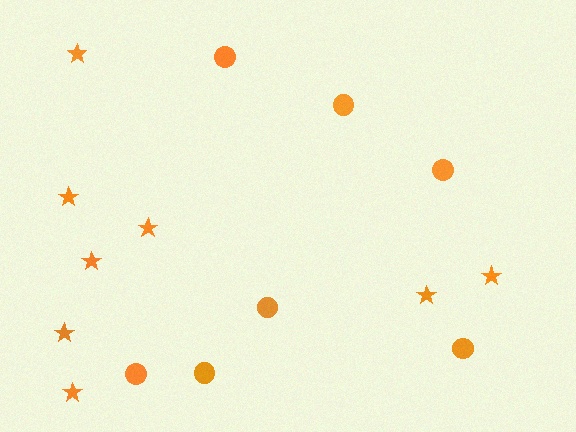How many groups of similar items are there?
There are 2 groups: one group of circles (7) and one group of stars (8).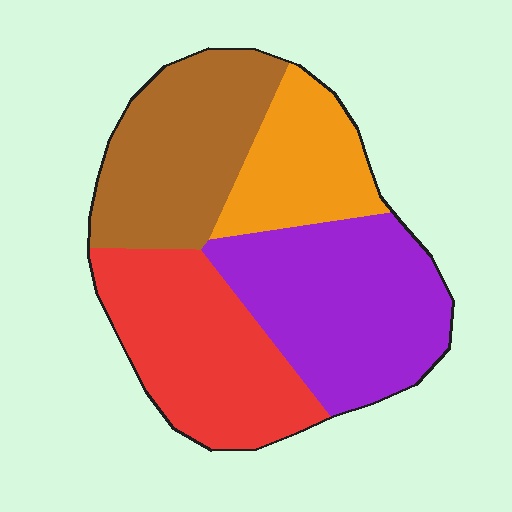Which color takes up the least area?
Orange, at roughly 15%.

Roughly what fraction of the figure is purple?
Purple takes up between a sixth and a third of the figure.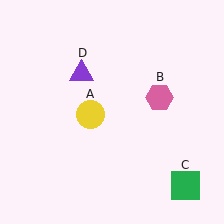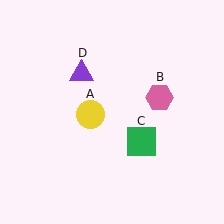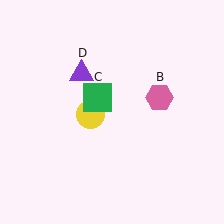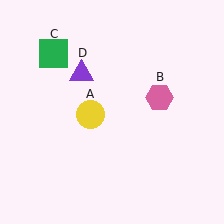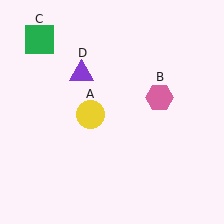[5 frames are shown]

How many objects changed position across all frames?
1 object changed position: green square (object C).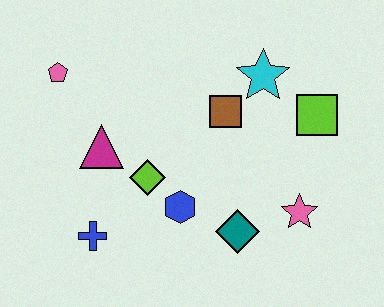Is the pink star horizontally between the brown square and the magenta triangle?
No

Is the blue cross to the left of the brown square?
Yes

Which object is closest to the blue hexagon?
The lime diamond is closest to the blue hexagon.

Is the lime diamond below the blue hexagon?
No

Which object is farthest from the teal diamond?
The pink pentagon is farthest from the teal diamond.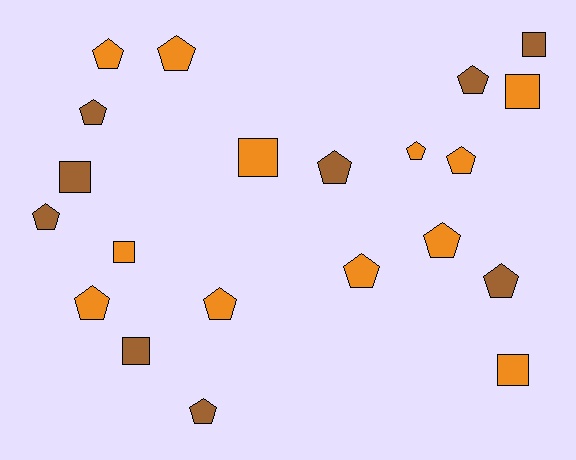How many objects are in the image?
There are 21 objects.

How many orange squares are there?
There are 4 orange squares.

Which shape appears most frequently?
Pentagon, with 14 objects.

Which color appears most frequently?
Orange, with 12 objects.